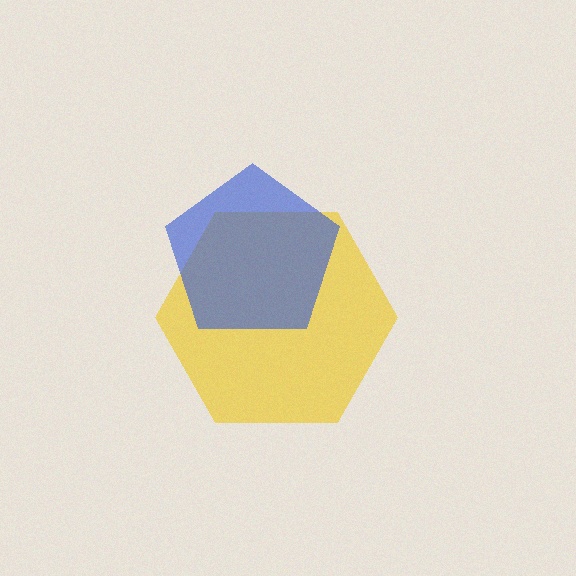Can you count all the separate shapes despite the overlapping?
Yes, there are 2 separate shapes.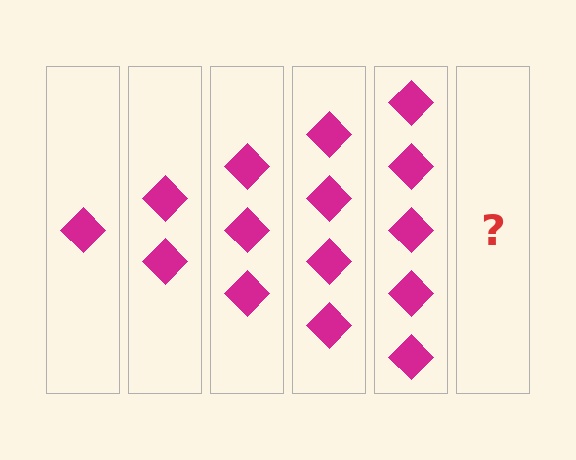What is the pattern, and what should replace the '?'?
The pattern is that each step adds one more diamond. The '?' should be 6 diamonds.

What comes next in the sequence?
The next element should be 6 diamonds.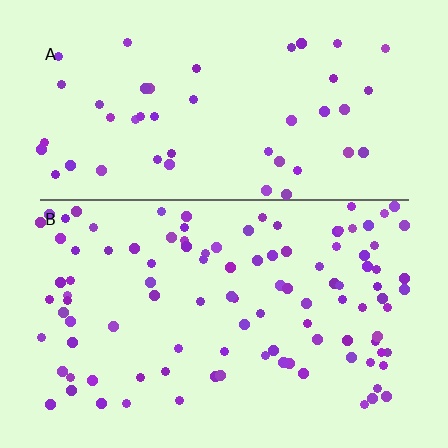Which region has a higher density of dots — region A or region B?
B (the bottom).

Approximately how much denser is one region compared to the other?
Approximately 2.2× — region B over region A.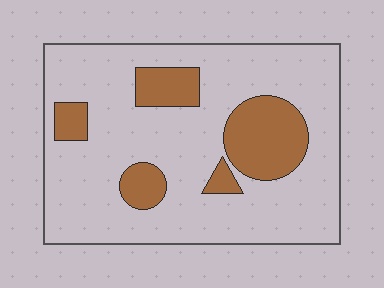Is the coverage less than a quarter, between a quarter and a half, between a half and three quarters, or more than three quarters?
Less than a quarter.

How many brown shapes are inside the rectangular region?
5.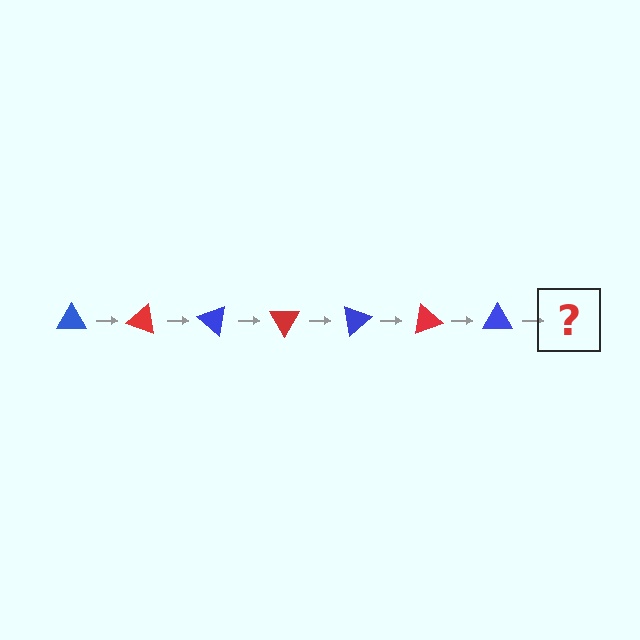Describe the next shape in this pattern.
It should be a red triangle, rotated 140 degrees from the start.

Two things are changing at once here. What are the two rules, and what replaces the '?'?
The two rules are that it rotates 20 degrees each step and the color cycles through blue and red. The '?' should be a red triangle, rotated 140 degrees from the start.